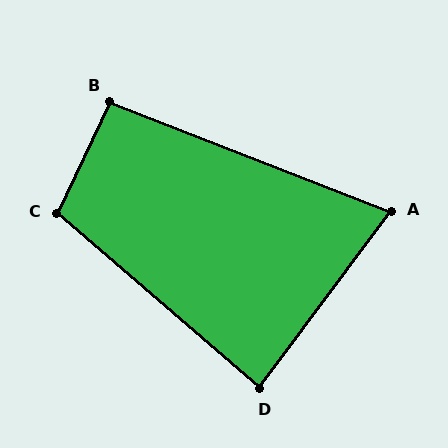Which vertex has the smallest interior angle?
A, at approximately 75 degrees.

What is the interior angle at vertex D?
Approximately 86 degrees (approximately right).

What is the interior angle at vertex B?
Approximately 94 degrees (approximately right).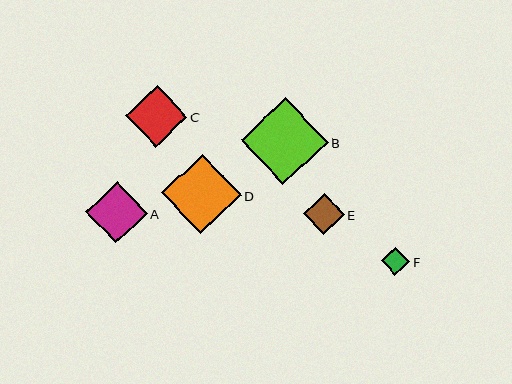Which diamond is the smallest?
Diamond F is the smallest with a size of approximately 28 pixels.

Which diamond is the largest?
Diamond B is the largest with a size of approximately 87 pixels.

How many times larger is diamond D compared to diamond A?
Diamond D is approximately 1.3 times the size of diamond A.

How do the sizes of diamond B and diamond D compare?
Diamond B and diamond D are approximately the same size.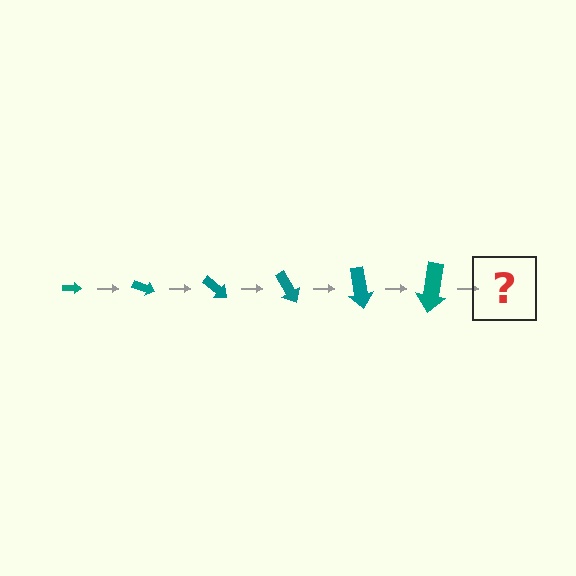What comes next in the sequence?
The next element should be an arrow, larger than the previous one and rotated 120 degrees from the start.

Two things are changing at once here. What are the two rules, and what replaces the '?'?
The two rules are that the arrow grows larger each step and it rotates 20 degrees each step. The '?' should be an arrow, larger than the previous one and rotated 120 degrees from the start.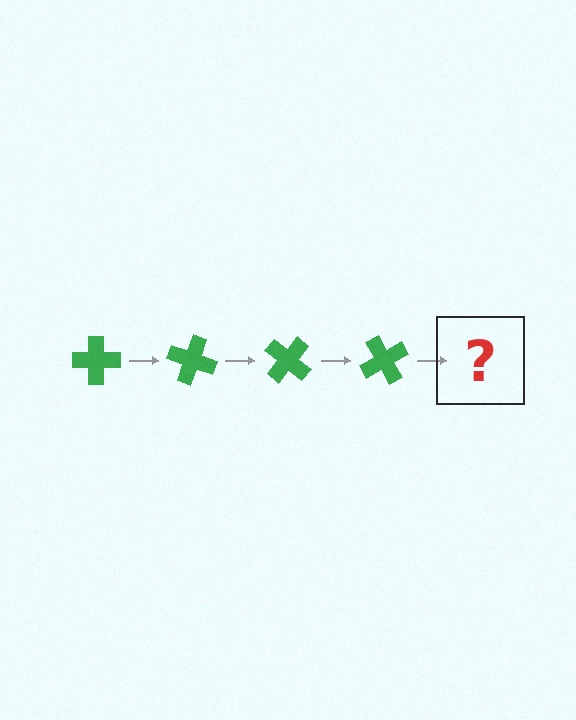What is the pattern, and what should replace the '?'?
The pattern is that the cross rotates 20 degrees each step. The '?' should be a green cross rotated 80 degrees.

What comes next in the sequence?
The next element should be a green cross rotated 80 degrees.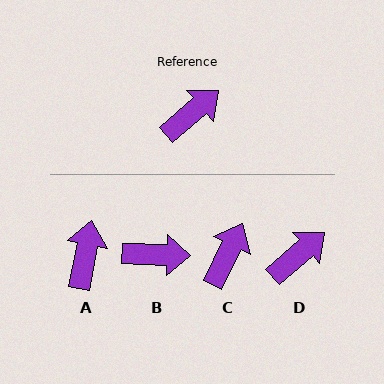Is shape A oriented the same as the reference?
No, it is off by about 38 degrees.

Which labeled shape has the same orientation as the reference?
D.